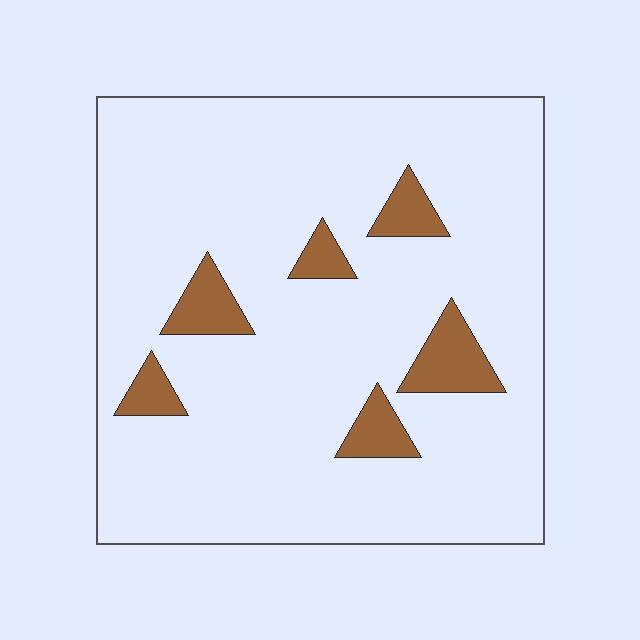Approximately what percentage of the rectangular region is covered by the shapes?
Approximately 10%.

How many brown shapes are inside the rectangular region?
6.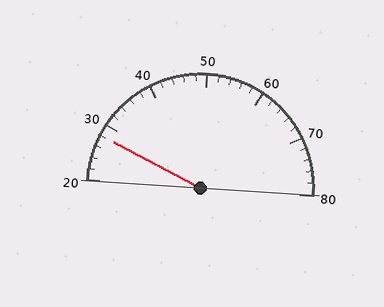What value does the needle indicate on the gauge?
The needle indicates approximately 28.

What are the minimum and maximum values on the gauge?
The gauge ranges from 20 to 80.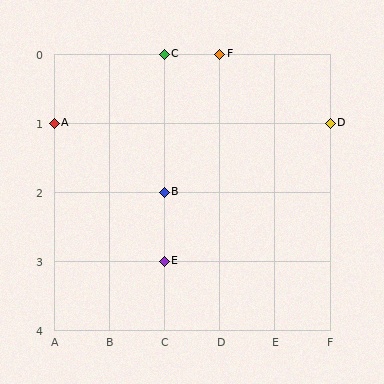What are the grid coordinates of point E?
Point E is at grid coordinates (C, 3).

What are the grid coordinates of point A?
Point A is at grid coordinates (A, 1).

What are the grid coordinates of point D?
Point D is at grid coordinates (F, 1).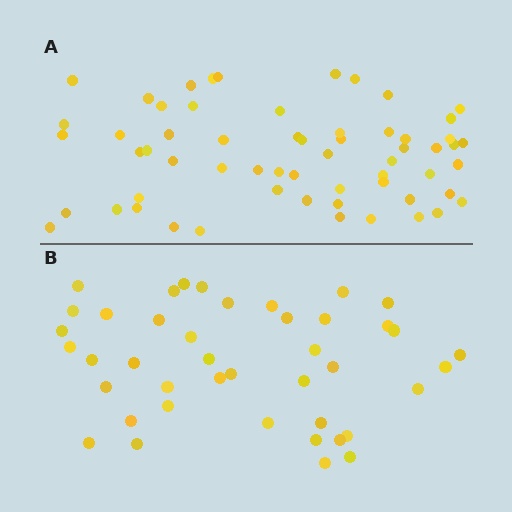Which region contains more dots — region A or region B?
Region A (the top region) has more dots.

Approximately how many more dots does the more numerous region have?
Region A has approximately 20 more dots than region B.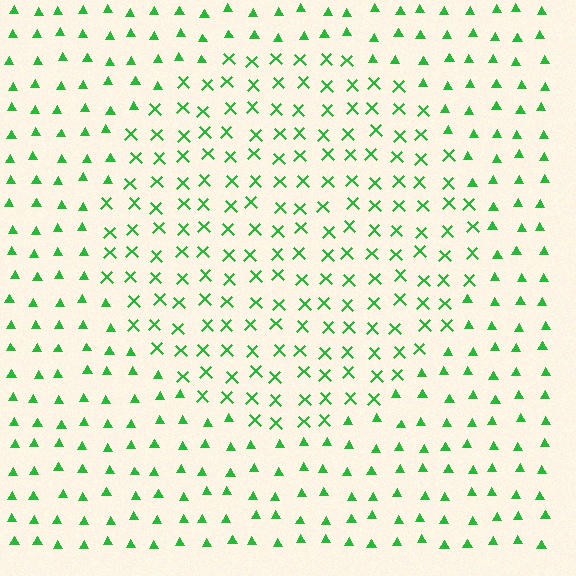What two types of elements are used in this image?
The image uses X marks inside the circle region and triangles outside it.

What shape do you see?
I see a circle.